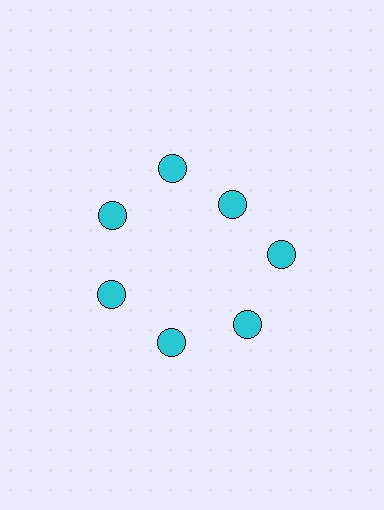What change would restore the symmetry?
The symmetry would be restored by moving it outward, back onto the ring so that all 7 circles sit at equal angles and equal distance from the center.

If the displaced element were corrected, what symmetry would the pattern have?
It would have 7-fold rotational symmetry — the pattern would map onto itself every 51 degrees.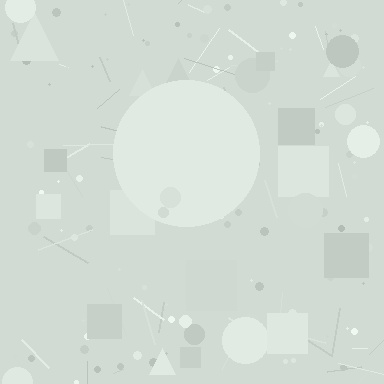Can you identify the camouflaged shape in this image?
The camouflaged shape is a circle.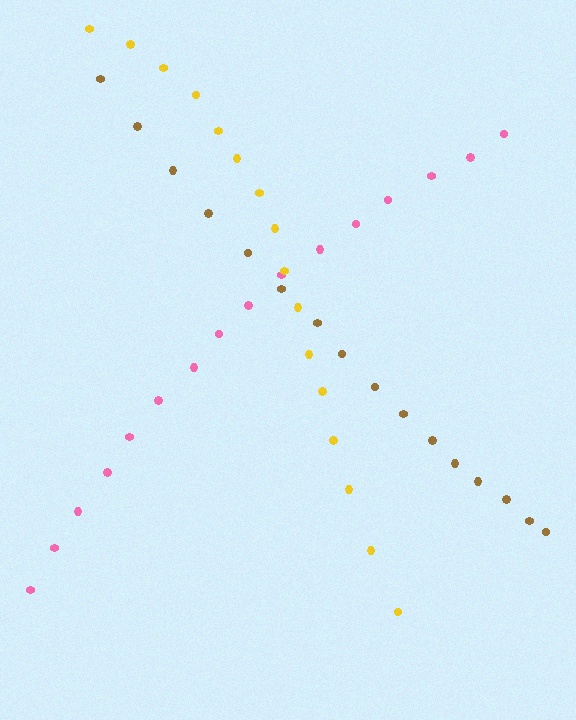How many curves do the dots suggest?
There are 3 distinct paths.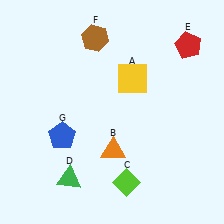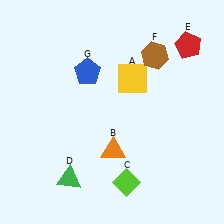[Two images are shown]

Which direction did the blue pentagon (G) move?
The blue pentagon (G) moved up.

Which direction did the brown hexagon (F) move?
The brown hexagon (F) moved right.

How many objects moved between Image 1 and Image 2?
2 objects moved between the two images.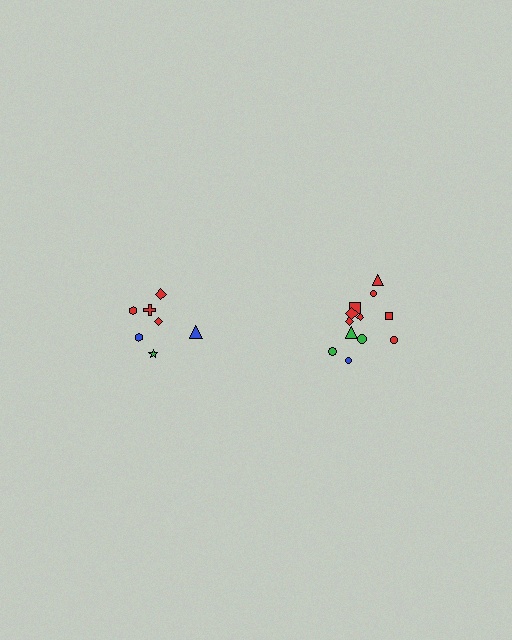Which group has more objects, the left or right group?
The right group.